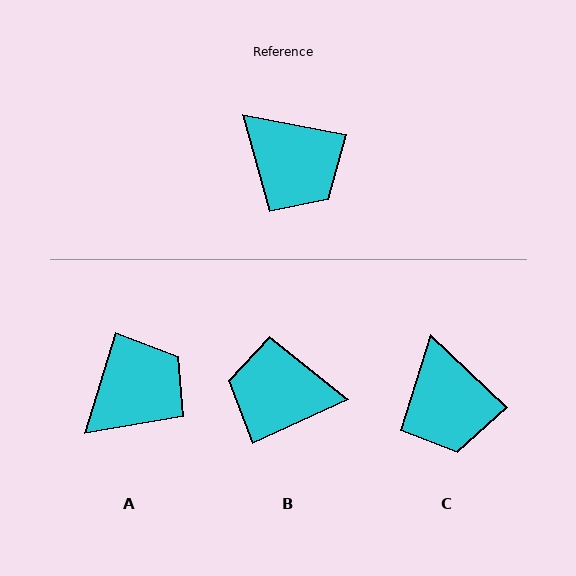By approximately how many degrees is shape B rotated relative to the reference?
Approximately 144 degrees clockwise.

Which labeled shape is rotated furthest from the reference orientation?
B, about 144 degrees away.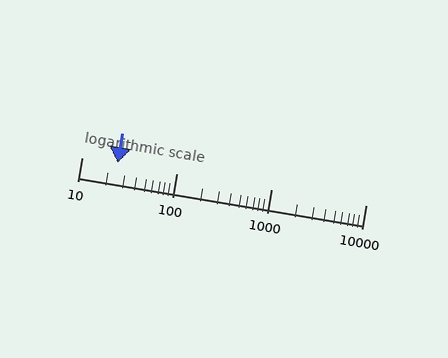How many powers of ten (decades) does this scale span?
The scale spans 3 decades, from 10 to 10000.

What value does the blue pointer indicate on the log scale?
The pointer indicates approximately 24.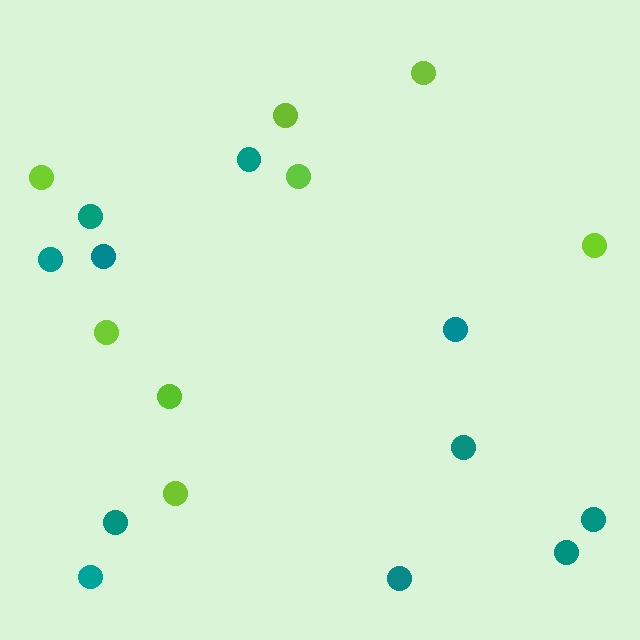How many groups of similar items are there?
There are 2 groups: one group of teal circles (11) and one group of lime circles (8).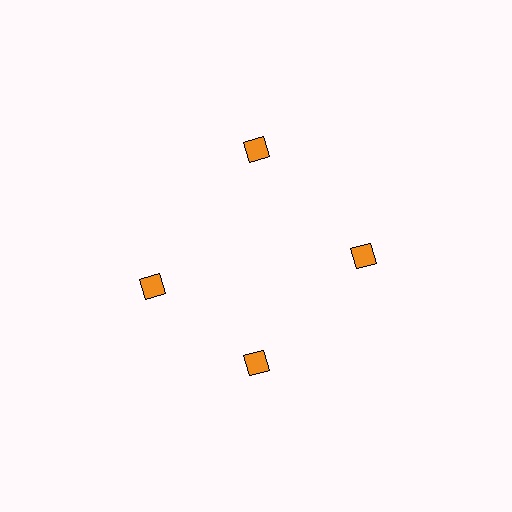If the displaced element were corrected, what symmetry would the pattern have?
It would have 4-fold rotational symmetry — the pattern would map onto itself every 90 degrees.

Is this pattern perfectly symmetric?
No. The 4 orange squares are arranged in a ring, but one element near the 9 o'clock position is rotated out of alignment along the ring, breaking the 4-fold rotational symmetry.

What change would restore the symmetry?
The symmetry would be restored by rotating it back into even spacing with its neighbors so that all 4 squares sit at equal angles and equal distance from the center.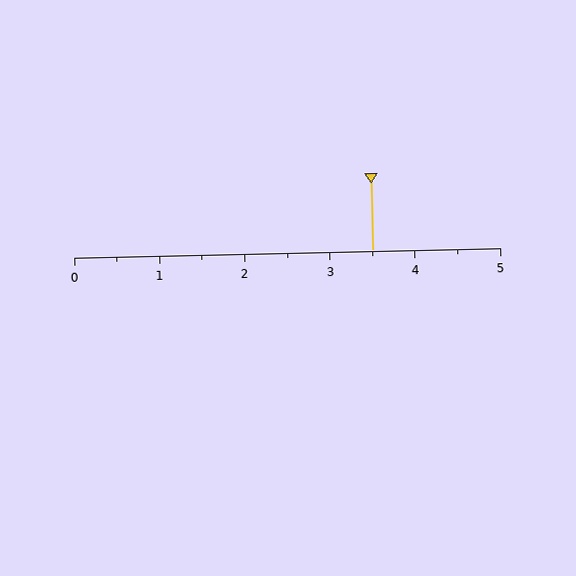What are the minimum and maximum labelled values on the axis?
The axis runs from 0 to 5.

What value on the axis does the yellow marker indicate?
The marker indicates approximately 3.5.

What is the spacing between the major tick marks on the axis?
The major ticks are spaced 1 apart.